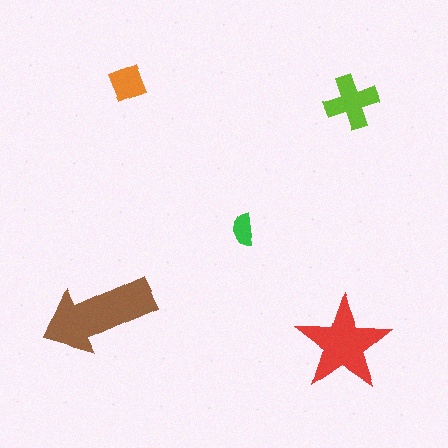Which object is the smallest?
The green semicircle.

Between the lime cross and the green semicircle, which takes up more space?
The lime cross.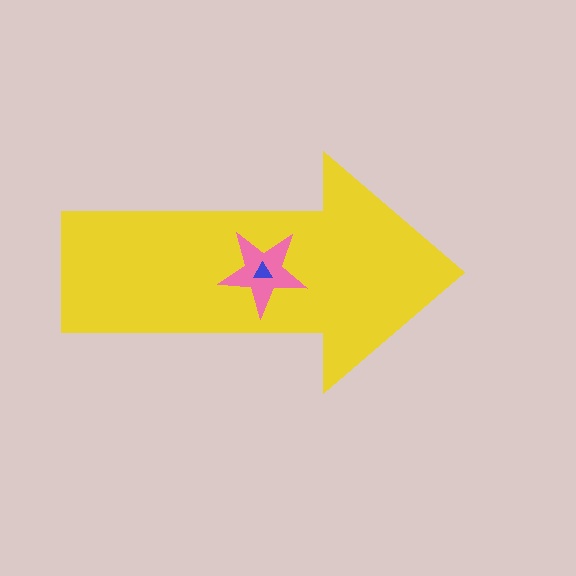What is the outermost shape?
The yellow arrow.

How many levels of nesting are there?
3.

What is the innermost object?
The blue triangle.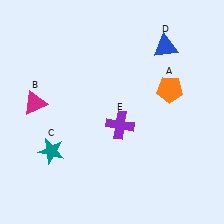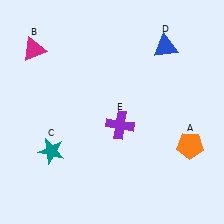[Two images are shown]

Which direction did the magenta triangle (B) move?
The magenta triangle (B) moved up.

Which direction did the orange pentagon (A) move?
The orange pentagon (A) moved down.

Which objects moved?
The objects that moved are: the orange pentagon (A), the magenta triangle (B).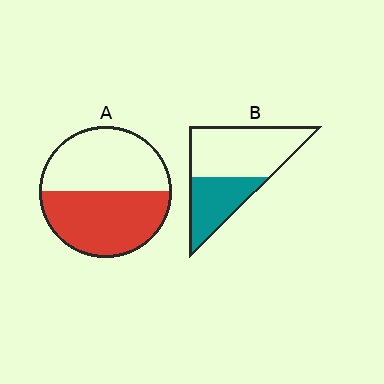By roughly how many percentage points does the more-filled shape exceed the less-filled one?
By roughly 15 percentage points (A over B).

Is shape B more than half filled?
No.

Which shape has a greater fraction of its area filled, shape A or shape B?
Shape A.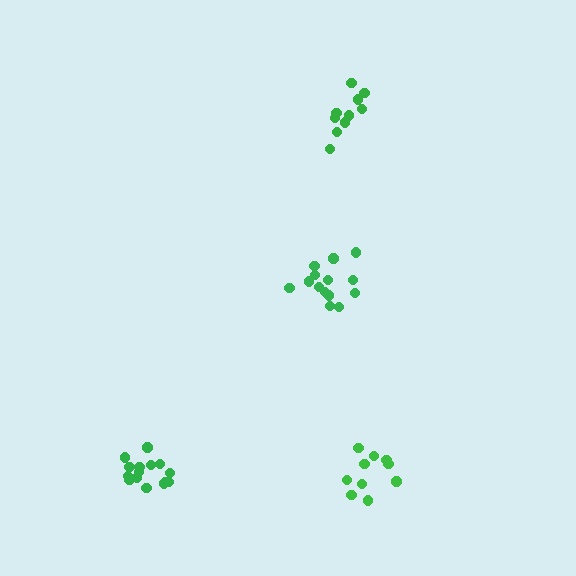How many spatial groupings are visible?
There are 4 spatial groupings.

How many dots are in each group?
Group 1: 14 dots, Group 2: 15 dots, Group 3: 10 dots, Group 4: 10 dots (49 total).